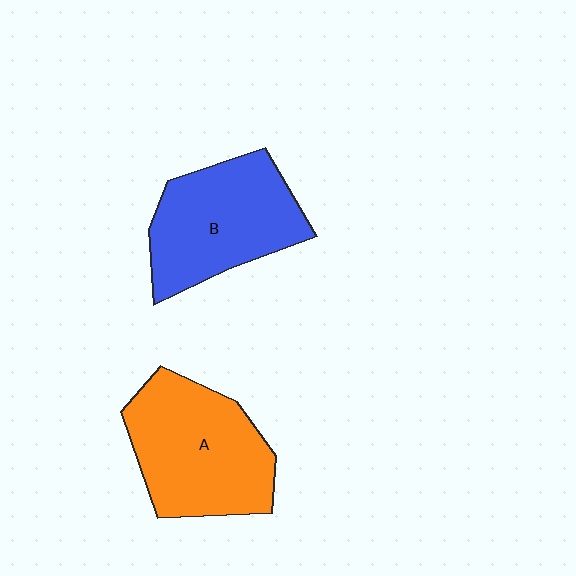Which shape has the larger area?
Shape A (orange).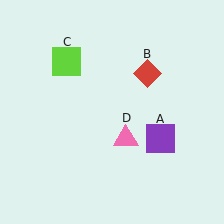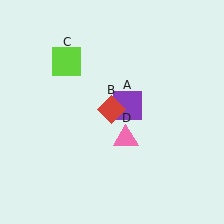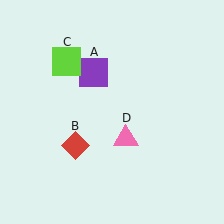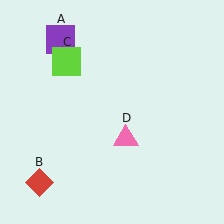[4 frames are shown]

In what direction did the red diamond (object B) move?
The red diamond (object B) moved down and to the left.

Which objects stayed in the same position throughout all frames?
Lime square (object C) and pink triangle (object D) remained stationary.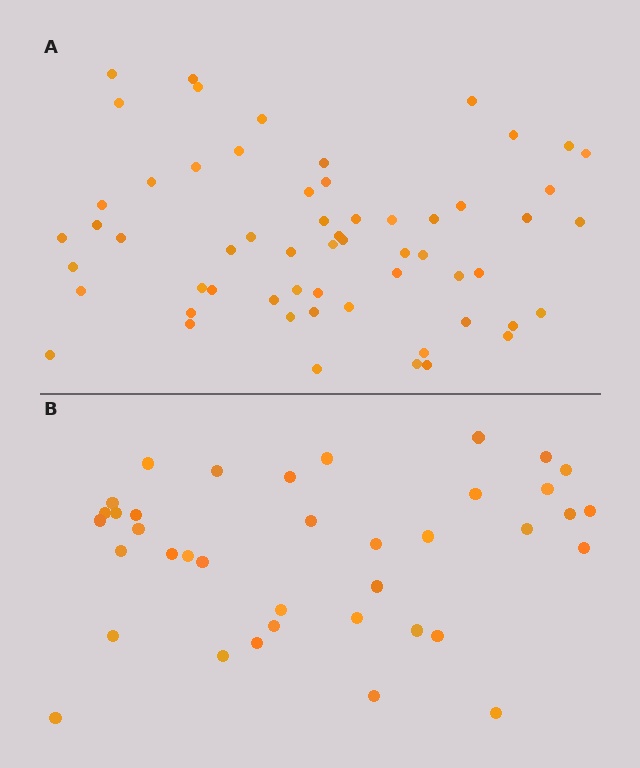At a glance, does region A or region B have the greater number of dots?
Region A (the top region) has more dots.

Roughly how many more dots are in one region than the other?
Region A has approximately 20 more dots than region B.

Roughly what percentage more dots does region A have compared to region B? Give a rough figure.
About 55% more.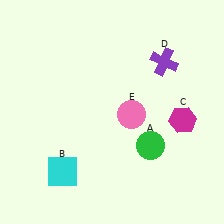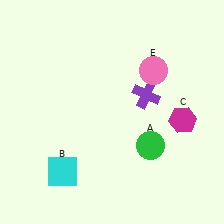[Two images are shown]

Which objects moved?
The objects that moved are: the purple cross (D), the pink circle (E).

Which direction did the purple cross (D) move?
The purple cross (D) moved down.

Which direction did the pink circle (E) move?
The pink circle (E) moved up.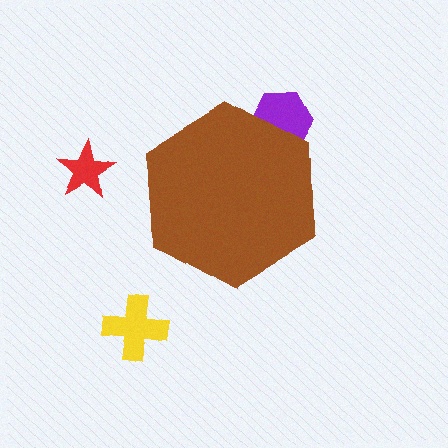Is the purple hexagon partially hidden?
Yes, the purple hexagon is partially hidden behind the brown hexagon.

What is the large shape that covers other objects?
A brown hexagon.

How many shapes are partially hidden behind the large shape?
1 shape is partially hidden.